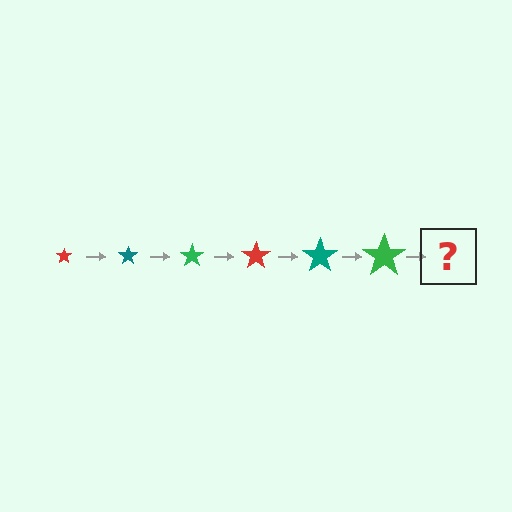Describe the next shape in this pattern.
It should be a red star, larger than the previous one.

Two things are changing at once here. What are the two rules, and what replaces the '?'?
The two rules are that the star grows larger each step and the color cycles through red, teal, and green. The '?' should be a red star, larger than the previous one.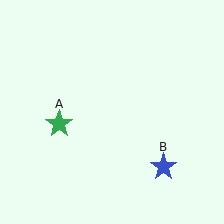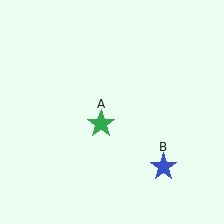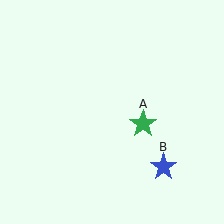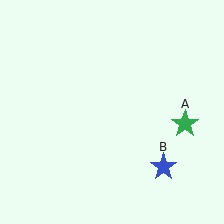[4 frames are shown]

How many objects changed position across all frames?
1 object changed position: green star (object A).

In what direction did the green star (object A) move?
The green star (object A) moved right.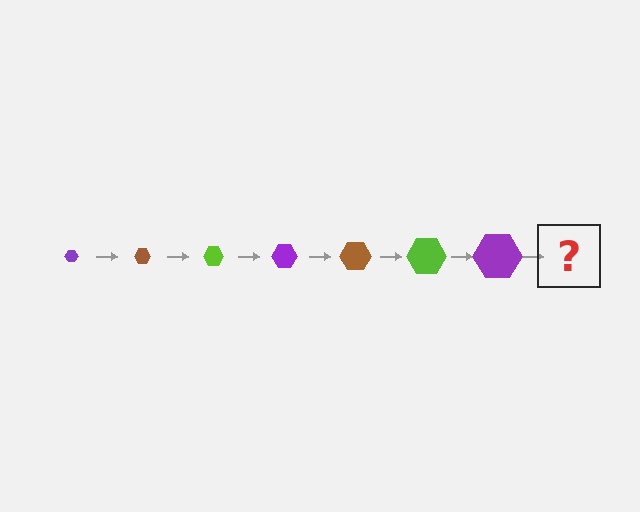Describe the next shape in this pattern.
It should be a brown hexagon, larger than the previous one.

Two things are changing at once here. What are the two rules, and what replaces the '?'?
The two rules are that the hexagon grows larger each step and the color cycles through purple, brown, and lime. The '?' should be a brown hexagon, larger than the previous one.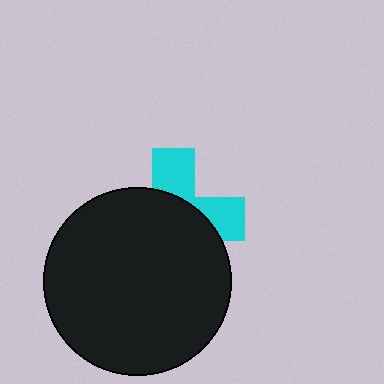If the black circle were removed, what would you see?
You would see the complete cyan cross.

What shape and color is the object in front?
The object in front is a black circle.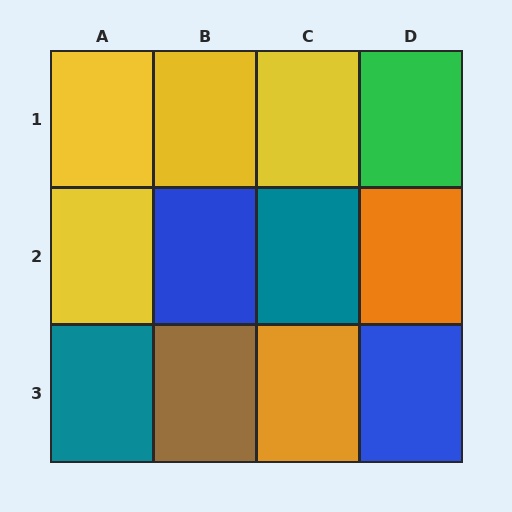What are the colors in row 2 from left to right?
Yellow, blue, teal, orange.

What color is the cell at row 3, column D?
Blue.